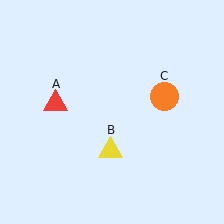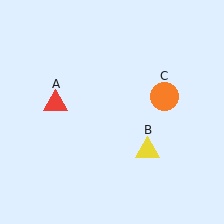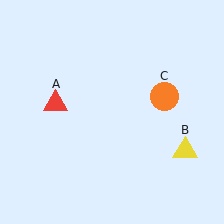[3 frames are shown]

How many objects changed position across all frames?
1 object changed position: yellow triangle (object B).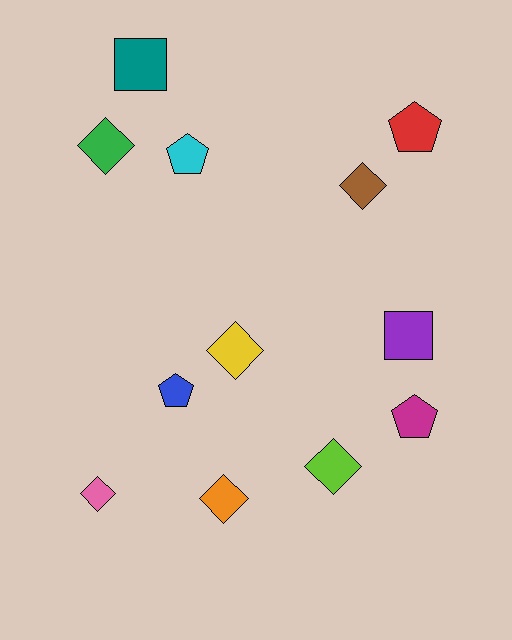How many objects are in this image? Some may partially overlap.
There are 12 objects.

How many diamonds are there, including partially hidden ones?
There are 6 diamonds.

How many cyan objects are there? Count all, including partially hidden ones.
There is 1 cyan object.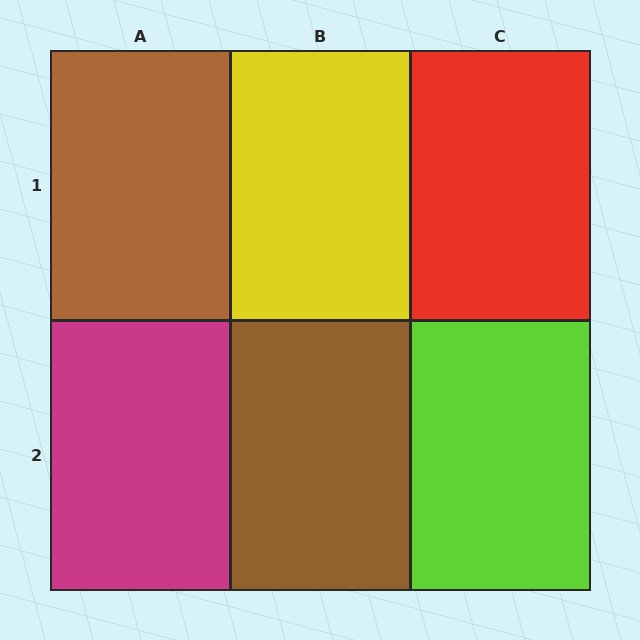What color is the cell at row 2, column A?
Magenta.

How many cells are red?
1 cell is red.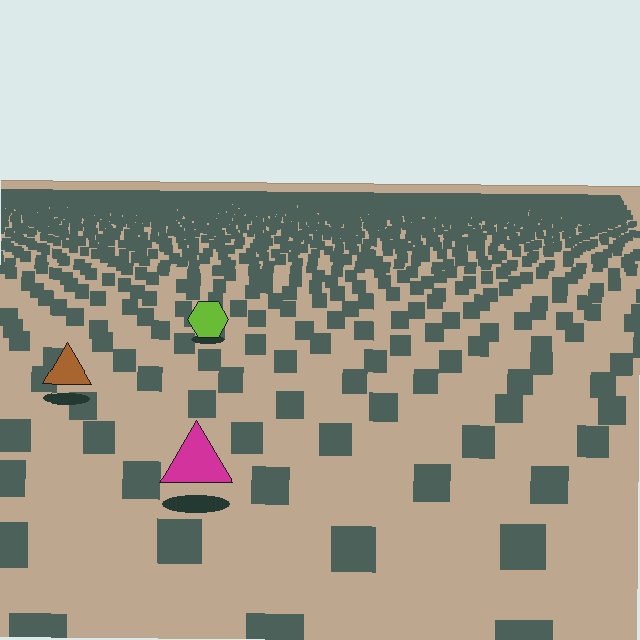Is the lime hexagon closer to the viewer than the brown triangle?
No. The brown triangle is closer — you can tell from the texture gradient: the ground texture is coarser near it.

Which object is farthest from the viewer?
The lime hexagon is farthest from the viewer. It appears smaller and the ground texture around it is denser.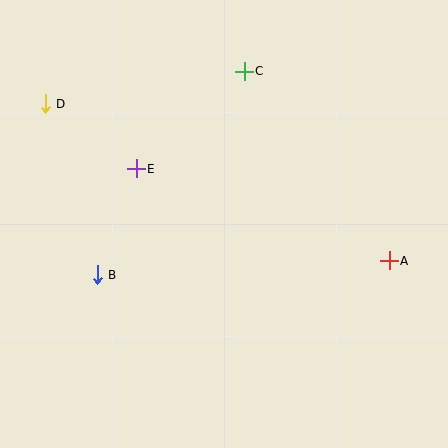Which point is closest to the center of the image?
Point E at (136, 169) is closest to the center.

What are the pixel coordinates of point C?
Point C is at (244, 71).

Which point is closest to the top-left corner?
Point D is closest to the top-left corner.